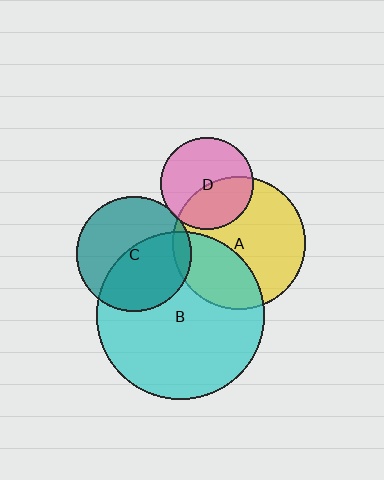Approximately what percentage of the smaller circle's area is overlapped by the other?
Approximately 10%.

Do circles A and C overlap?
Yes.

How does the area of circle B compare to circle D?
Approximately 3.3 times.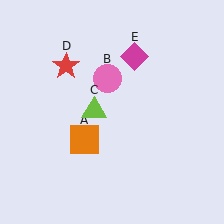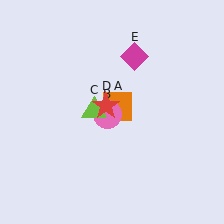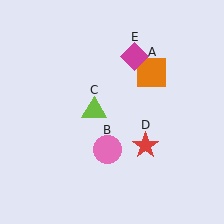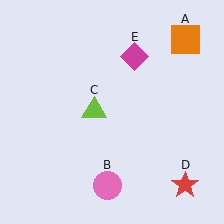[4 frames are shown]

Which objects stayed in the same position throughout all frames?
Lime triangle (object C) and magenta diamond (object E) remained stationary.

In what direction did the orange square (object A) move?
The orange square (object A) moved up and to the right.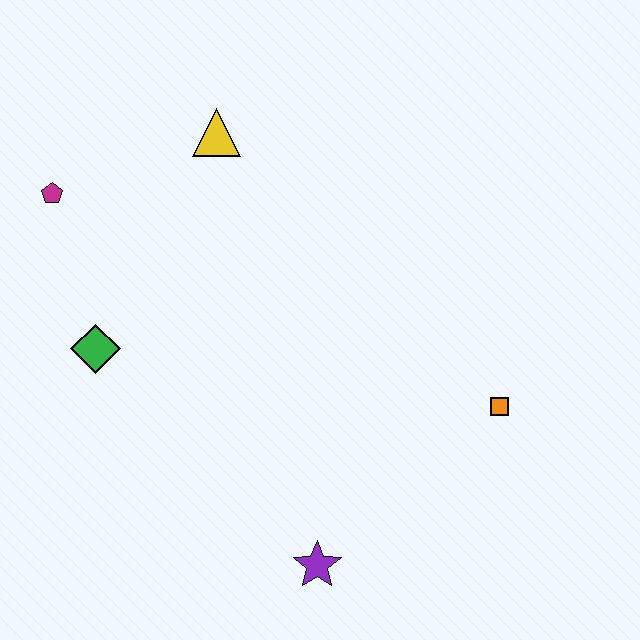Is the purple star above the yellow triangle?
No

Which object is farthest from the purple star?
The magenta pentagon is farthest from the purple star.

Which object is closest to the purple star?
The orange square is closest to the purple star.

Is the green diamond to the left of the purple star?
Yes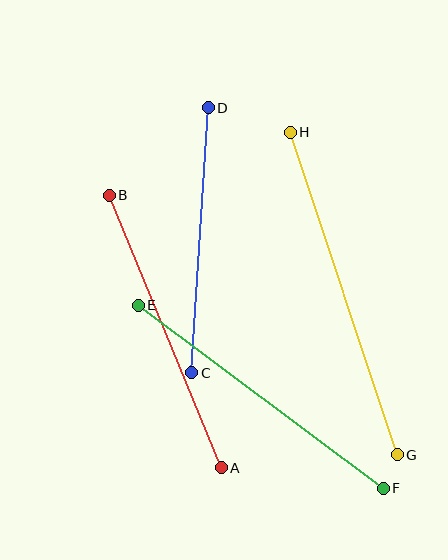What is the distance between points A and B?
The distance is approximately 295 pixels.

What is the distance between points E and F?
The distance is approximately 306 pixels.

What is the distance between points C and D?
The distance is approximately 266 pixels.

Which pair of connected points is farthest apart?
Points G and H are farthest apart.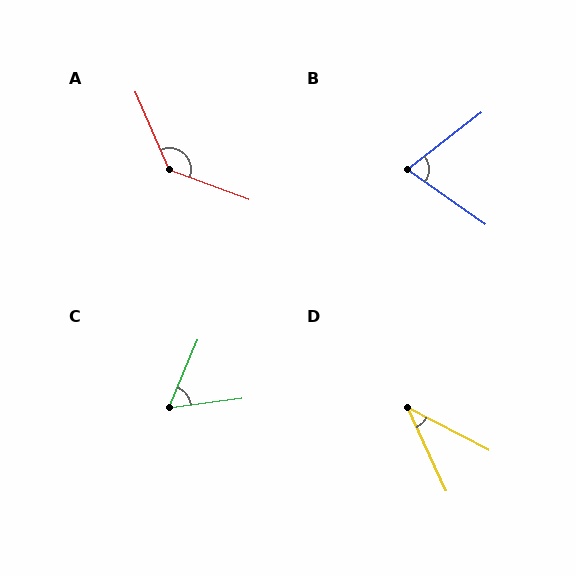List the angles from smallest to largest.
D (37°), C (60°), B (73°), A (133°).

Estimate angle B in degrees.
Approximately 73 degrees.